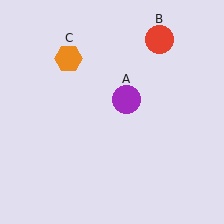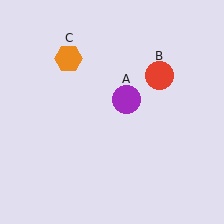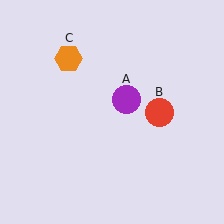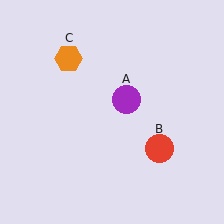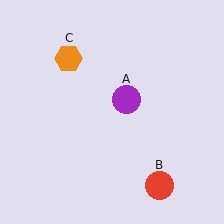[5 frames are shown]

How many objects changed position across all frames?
1 object changed position: red circle (object B).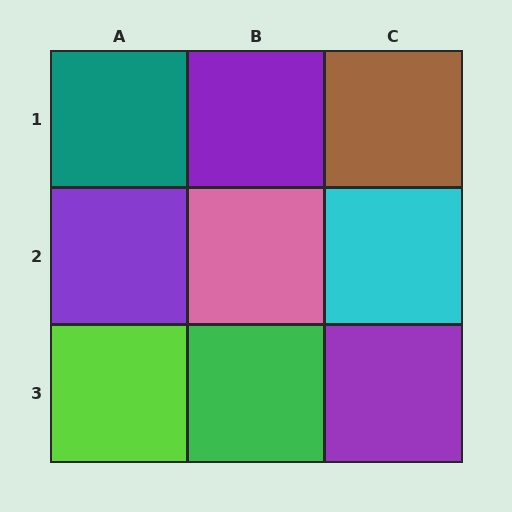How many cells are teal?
1 cell is teal.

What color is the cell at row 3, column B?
Green.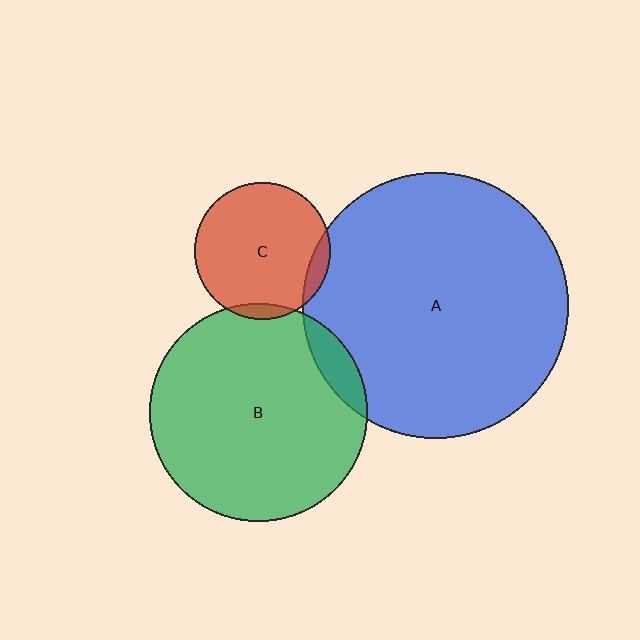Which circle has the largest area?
Circle A (blue).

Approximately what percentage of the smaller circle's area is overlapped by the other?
Approximately 5%.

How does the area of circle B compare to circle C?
Approximately 2.6 times.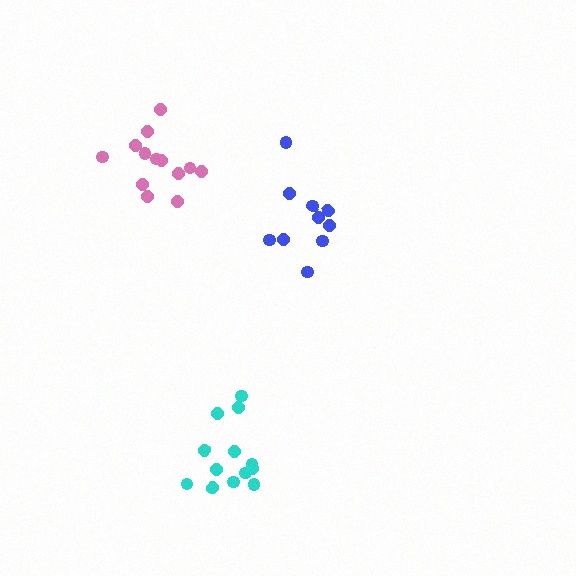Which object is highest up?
The pink cluster is topmost.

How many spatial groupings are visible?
There are 3 spatial groupings.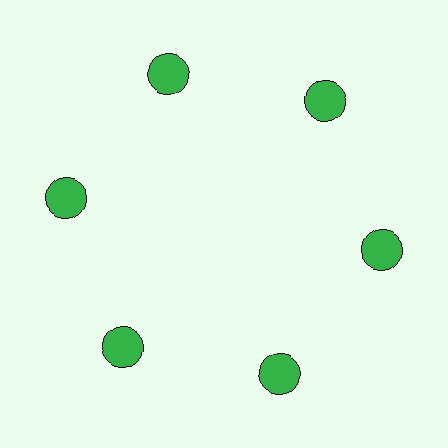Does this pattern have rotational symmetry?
Yes, this pattern has 6-fold rotational symmetry. It looks the same after rotating 60 degrees around the center.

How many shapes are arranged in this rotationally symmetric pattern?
There are 6 shapes, arranged in 6 groups of 1.